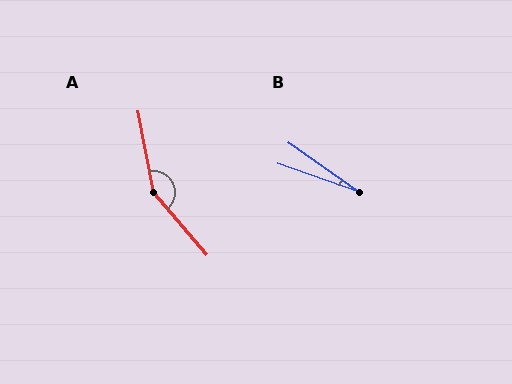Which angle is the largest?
A, at approximately 150 degrees.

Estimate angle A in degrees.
Approximately 150 degrees.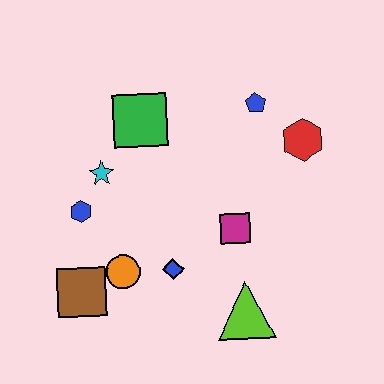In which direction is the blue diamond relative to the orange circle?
The blue diamond is to the right of the orange circle.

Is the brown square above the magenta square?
No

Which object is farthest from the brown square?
The red hexagon is farthest from the brown square.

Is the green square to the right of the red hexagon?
No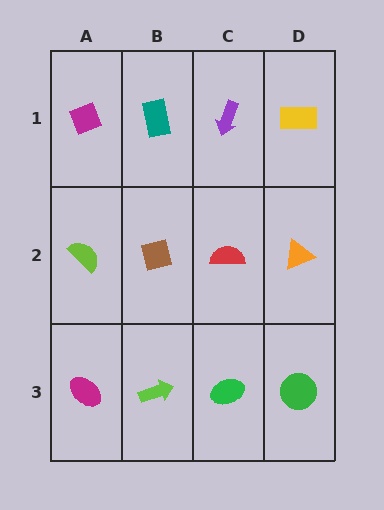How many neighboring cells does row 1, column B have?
3.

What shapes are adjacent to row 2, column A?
A magenta diamond (row 1, column A), a magenta ellipse (row 3, column A), a brown square (row 2, column B).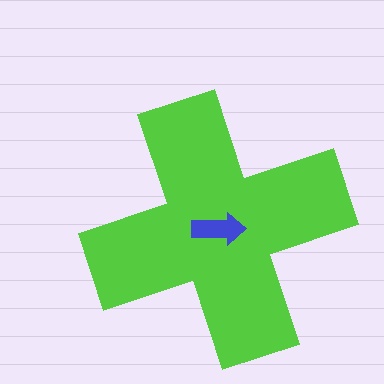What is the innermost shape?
The blue arrow.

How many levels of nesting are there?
2.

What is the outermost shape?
The lime cross.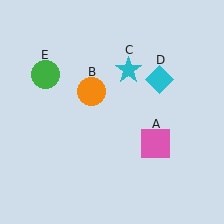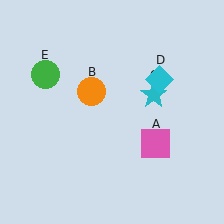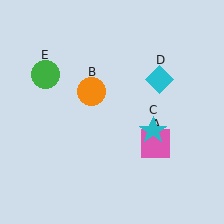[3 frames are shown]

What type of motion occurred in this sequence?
The cyan star (object C) rotated clockwise around the center of the scene.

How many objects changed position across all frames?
1 object changed position: cyan star (object C).